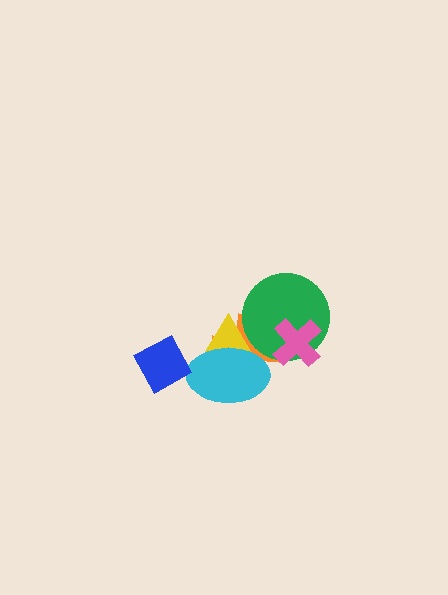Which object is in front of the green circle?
The pink cross is in front of the green circle.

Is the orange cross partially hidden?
Yes, it is partially covered by another shape.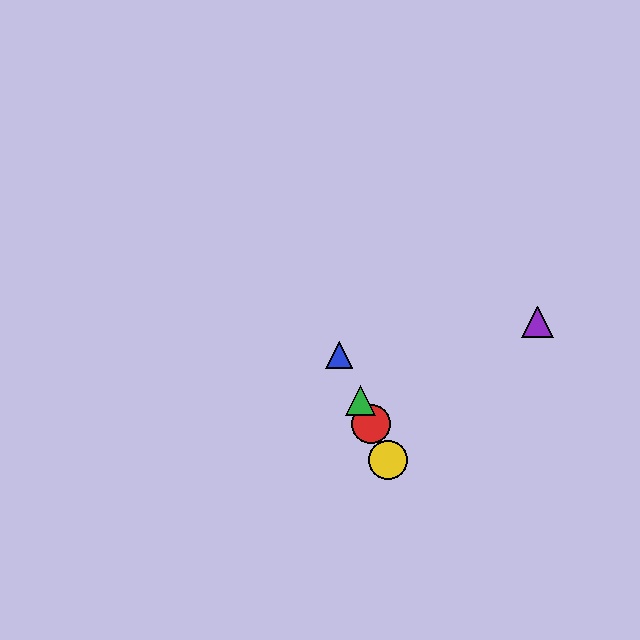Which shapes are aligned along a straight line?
The red circle, the blue triangle, the green triangle, the yellow circle are aligned along a straight line.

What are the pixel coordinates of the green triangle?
The green triangle is at (360, 401).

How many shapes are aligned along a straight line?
4 shapes (the red circle, the blue triangle, the green triangle, the yellow circle) are aligned along a straight line.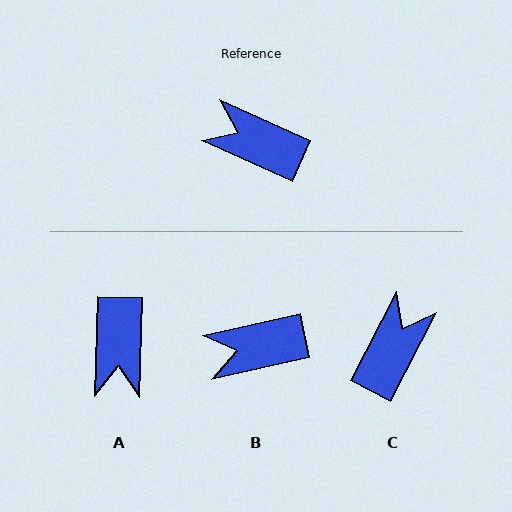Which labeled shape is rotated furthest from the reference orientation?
A, about 113 degrees away.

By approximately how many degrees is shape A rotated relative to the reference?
Approximately 113 degrees counter-clockwise.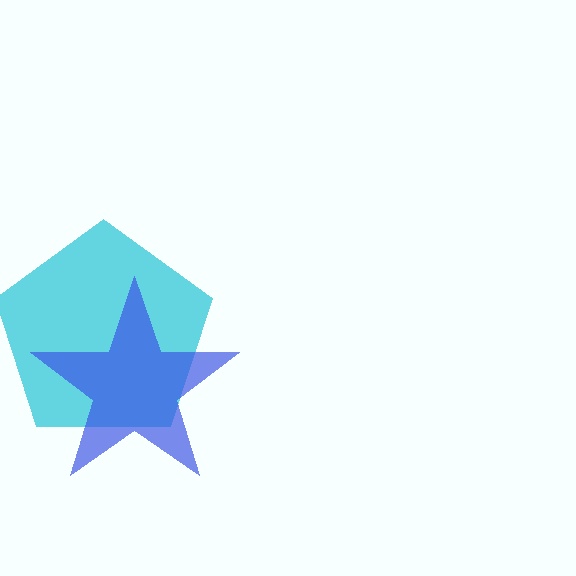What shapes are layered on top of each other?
The layered shapes are: a cyan pentagon, a blue star.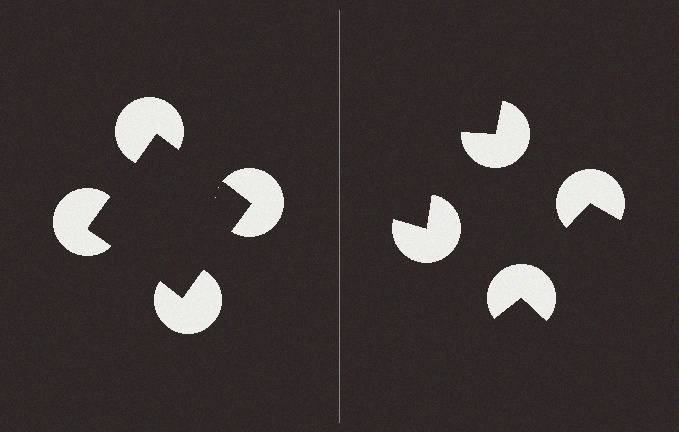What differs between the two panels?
The pac-man discs are positioned identically on both sides; only the wedge orientations differ. On the left they align to a square; on the right they are misaligned.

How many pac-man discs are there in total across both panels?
8 — 4 on each side.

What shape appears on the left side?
An illusory square.